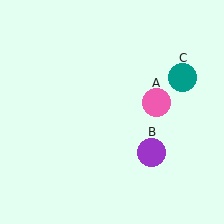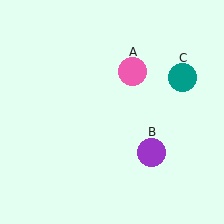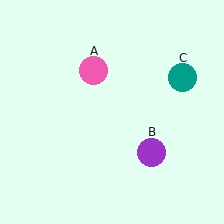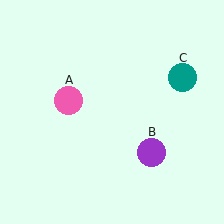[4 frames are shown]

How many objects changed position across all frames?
1 object changed position: pink circle (object A).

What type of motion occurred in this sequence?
The pink circle (object A) rotated counterclockwise around the center of the scene.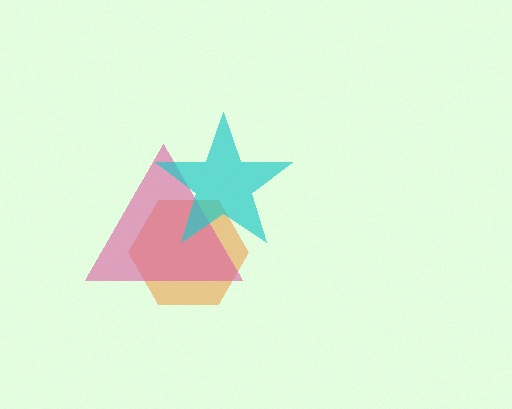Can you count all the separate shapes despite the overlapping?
Yes, there are 3 separate shapes.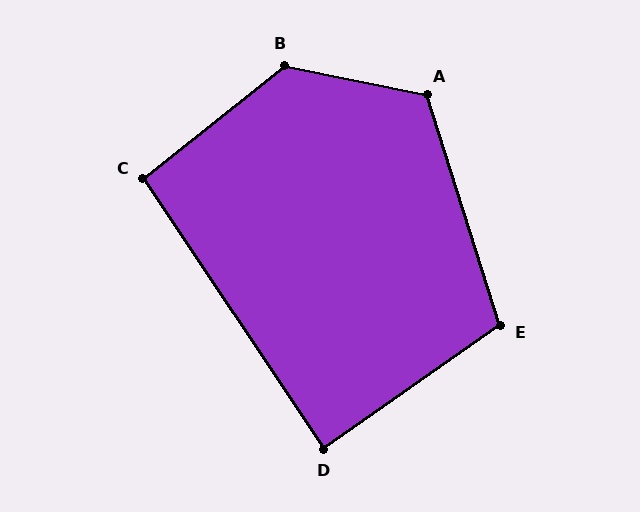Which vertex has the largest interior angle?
B, at approximately 130 degrees.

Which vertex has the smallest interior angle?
D, at approximately 89 degrees.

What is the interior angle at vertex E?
Approximately 107 degrees (obtuse).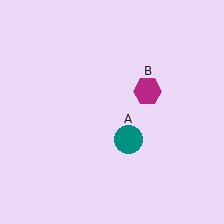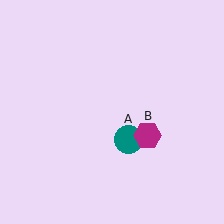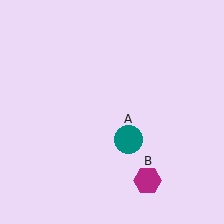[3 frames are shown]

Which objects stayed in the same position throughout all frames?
Teal circle (object A) remained stationary.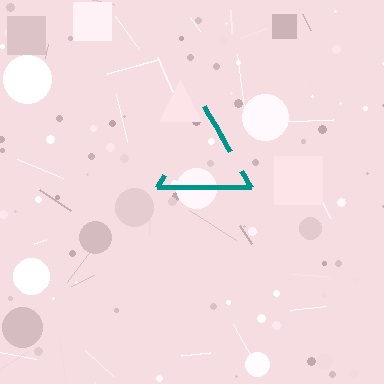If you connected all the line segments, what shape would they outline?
They would outline a triangle.